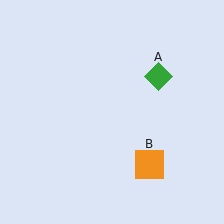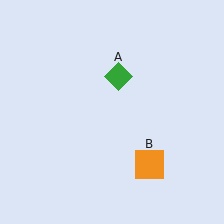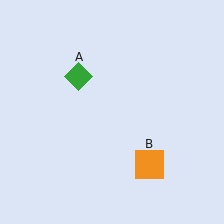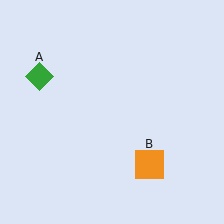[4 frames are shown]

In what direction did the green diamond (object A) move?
The green diamond (object A) moved left.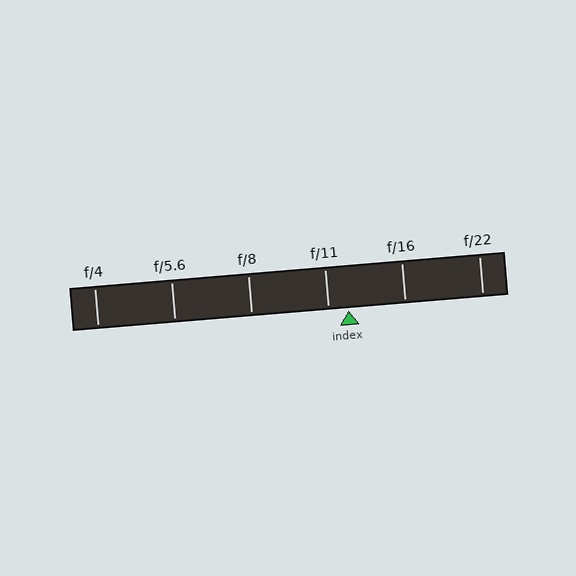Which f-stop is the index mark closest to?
The index mark is closest to f/11.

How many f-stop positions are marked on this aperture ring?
There are 6 f-stop positions marked.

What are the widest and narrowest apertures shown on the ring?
The widest aperture shown is f/4 and the narrowest is f/22.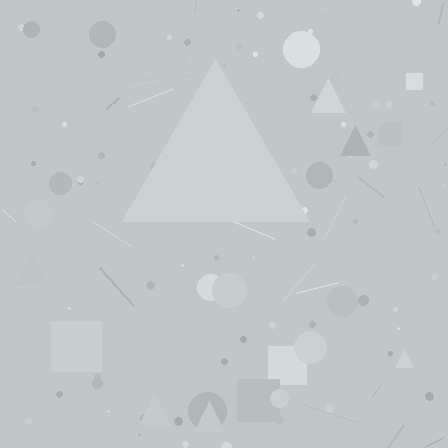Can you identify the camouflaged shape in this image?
The camouflaged shape is a triangle.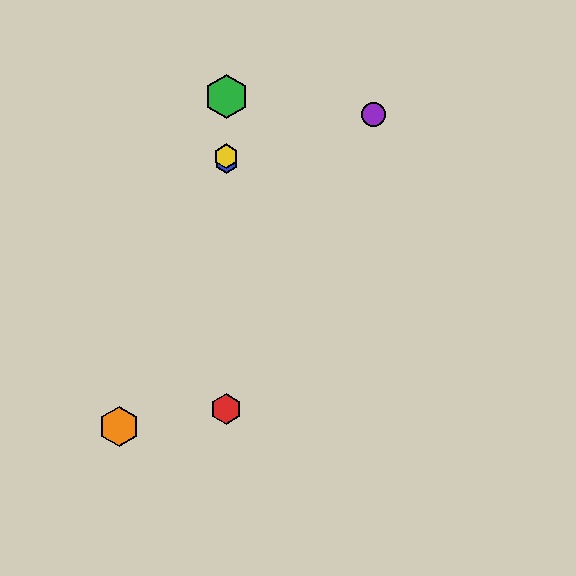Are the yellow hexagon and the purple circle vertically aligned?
No, the yellow hexagon is at x≈226 and the purple circle is at x≈374.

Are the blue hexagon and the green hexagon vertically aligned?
Yes, both are at x≈226.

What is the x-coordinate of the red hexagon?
The red hexagon is at x≈226.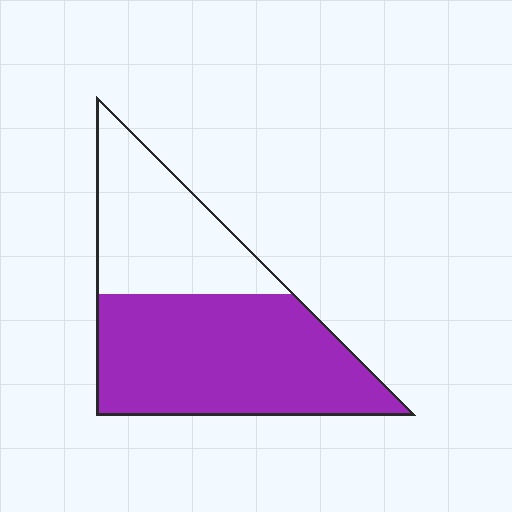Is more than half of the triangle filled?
Yes.